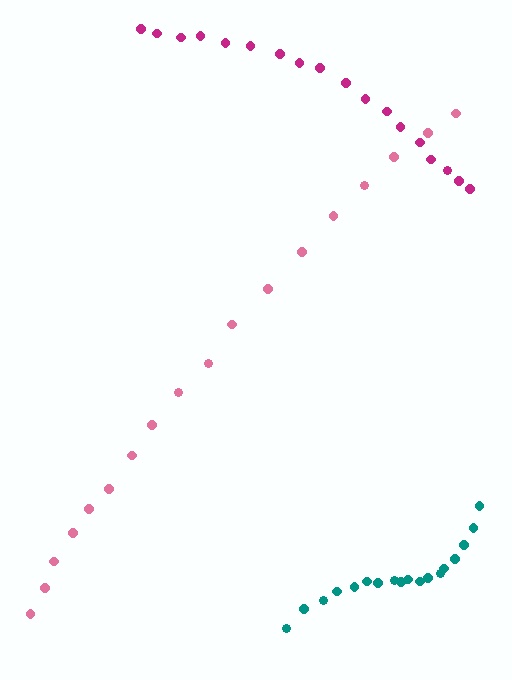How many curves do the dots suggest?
There are 3 distinct paths.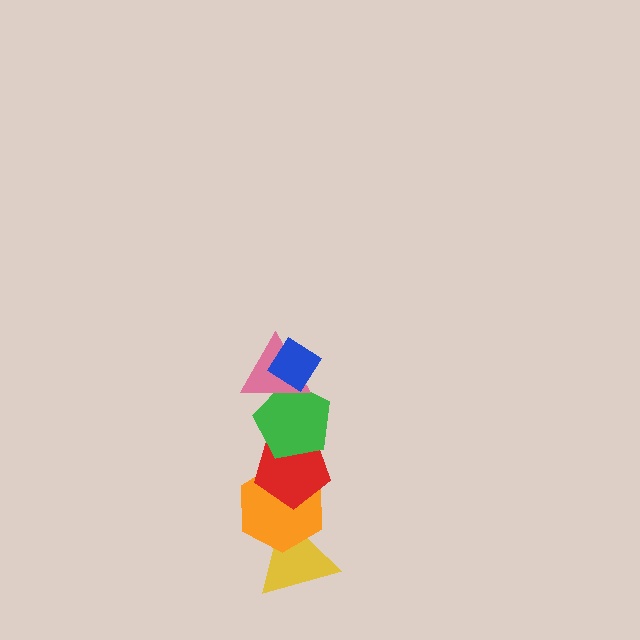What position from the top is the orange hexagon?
The orange hexagon is 5th from the top.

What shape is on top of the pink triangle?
The blue diamond is on top of the pink triangle.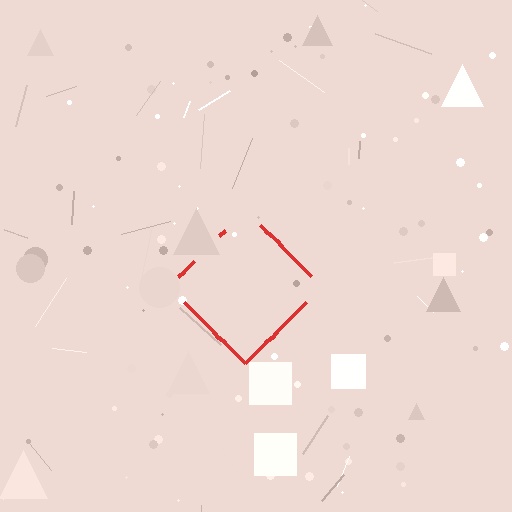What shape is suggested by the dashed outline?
The dashed outline suggests a diamond.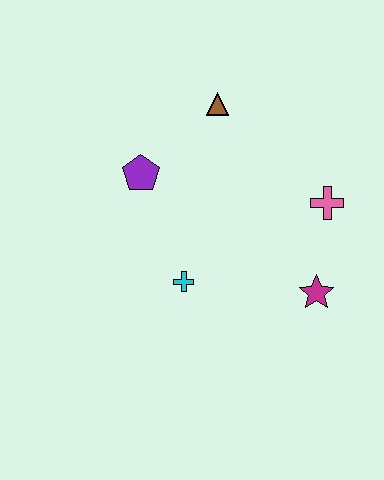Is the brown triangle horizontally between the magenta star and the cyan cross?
Yes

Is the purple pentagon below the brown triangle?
Yes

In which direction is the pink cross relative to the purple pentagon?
The pink cross is to the right of the purple pentagon.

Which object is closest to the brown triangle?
The purple pentagon is closest to the brown triangle.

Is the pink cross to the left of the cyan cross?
No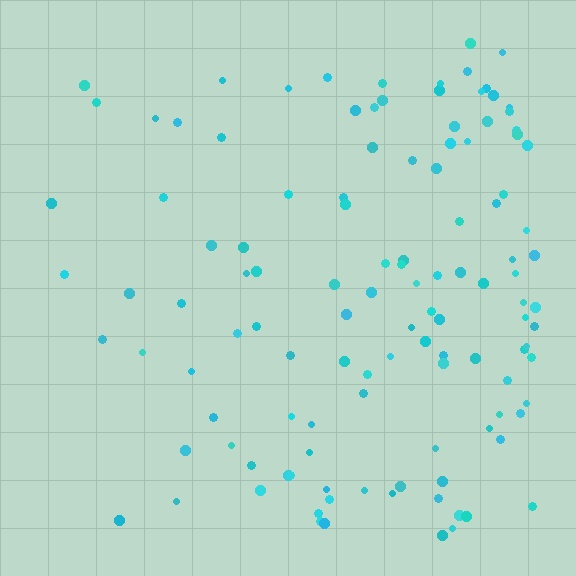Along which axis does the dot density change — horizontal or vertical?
Horizontal.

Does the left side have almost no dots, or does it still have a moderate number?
Still a moderate number, just noticeably fewer than the right.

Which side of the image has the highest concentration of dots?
The right.